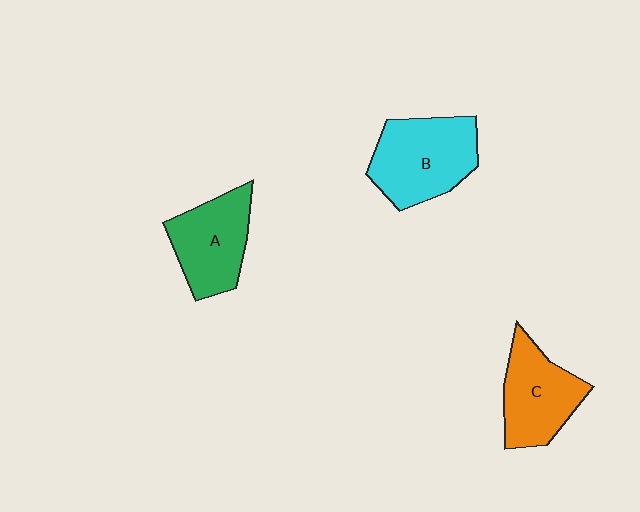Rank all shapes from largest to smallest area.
From largest to smallest: B (cyan), A (green), C (orange).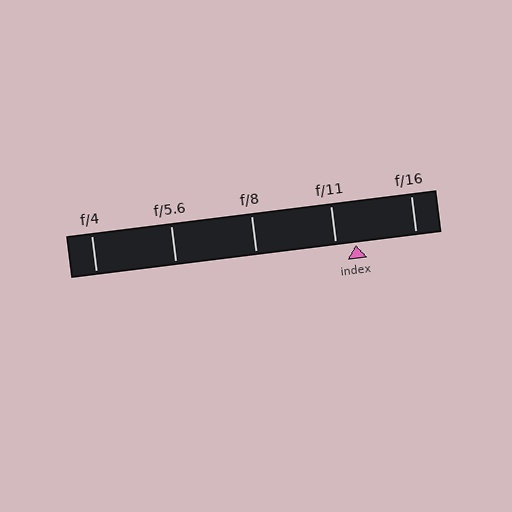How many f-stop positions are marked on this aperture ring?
There are 5 f-stop positions marked.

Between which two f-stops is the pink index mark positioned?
The index mark is between f/11 and f/16.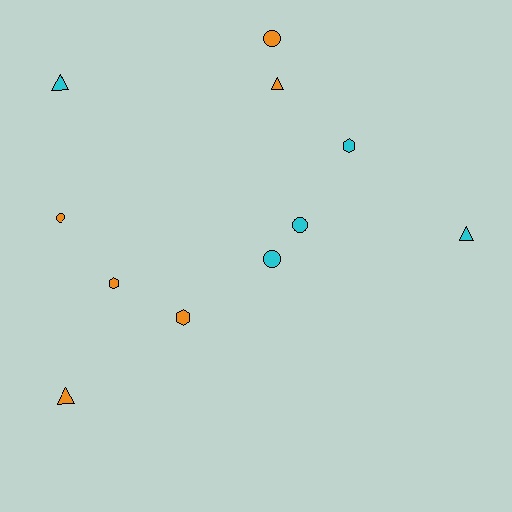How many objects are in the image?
There are 11 objects.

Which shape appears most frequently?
Circle, with 4 objects.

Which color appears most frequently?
Orange, with 6 objects.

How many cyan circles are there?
There are 2 cyan circles.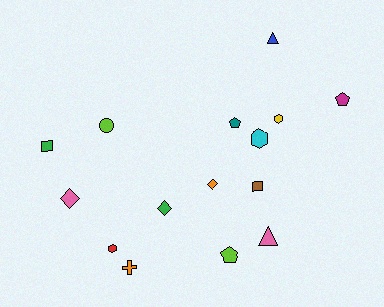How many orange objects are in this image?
There are 2 orange objects.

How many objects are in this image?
There are 15 objects.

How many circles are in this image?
There is 1 circle.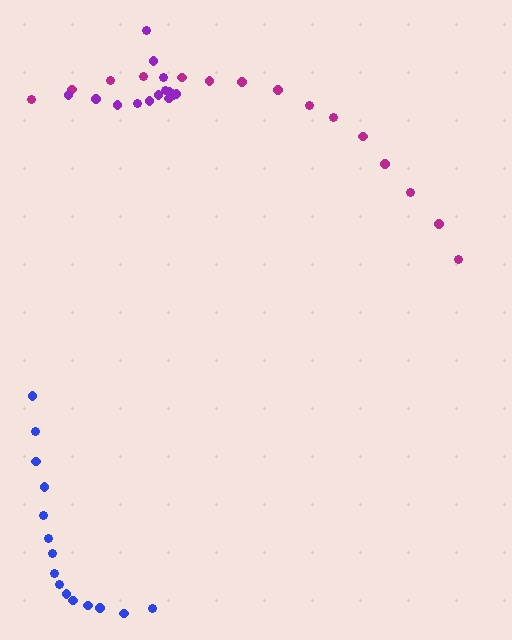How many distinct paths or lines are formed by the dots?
There are 3 distinct paths.